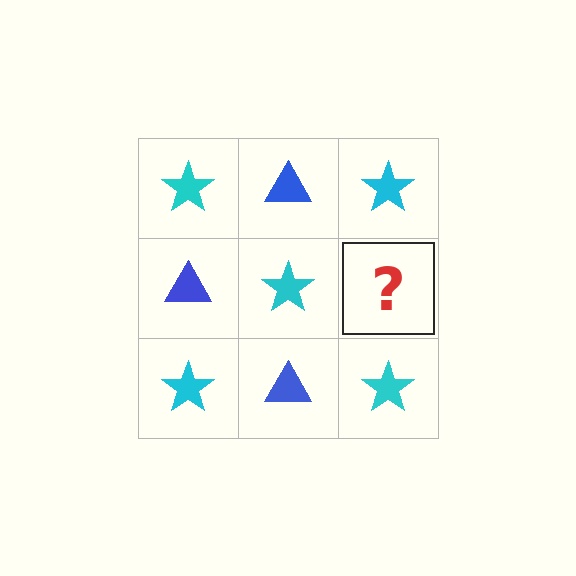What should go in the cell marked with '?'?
The missing cell should contain a blue triangle.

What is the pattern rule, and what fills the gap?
The rule is that it alternates cyan star and blue triangle in a checkerboard pattern. The gap should be filled with a blue triangle.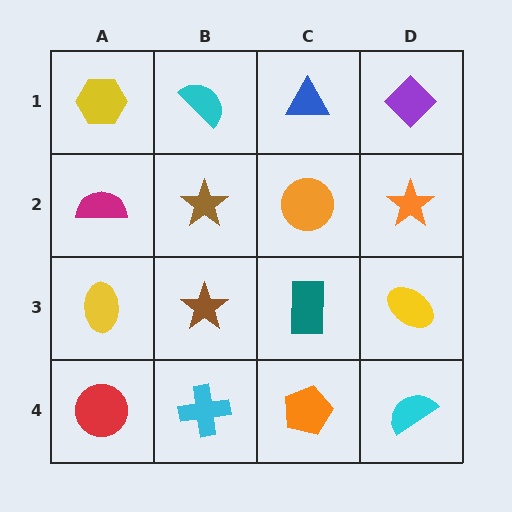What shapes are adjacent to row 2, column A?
A yellow hexagon (row 1, column A), a yellow ellipse (row 3, column A), a brown star (row 2, column B).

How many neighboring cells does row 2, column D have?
3.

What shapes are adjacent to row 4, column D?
A yellow ellipse (row 3, column D), an orange pentagon (row 4, column C).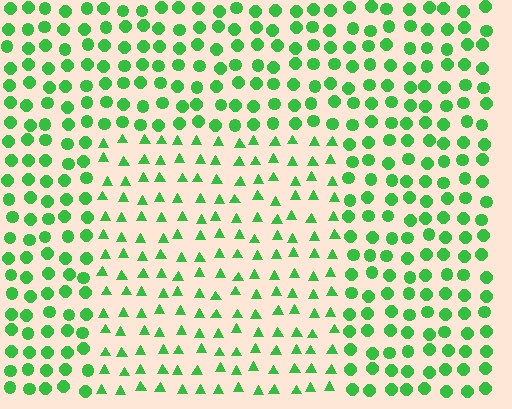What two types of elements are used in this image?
The image uses triangles inside the rectangle region and circles outside it.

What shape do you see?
I see a rectangle.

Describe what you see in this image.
The image is filled with small green elements arranged in a uniform grid. A rectangle-shaped region contains triangles, while the surrounding area contains circles. The boundary is defined purely by the change in element shape.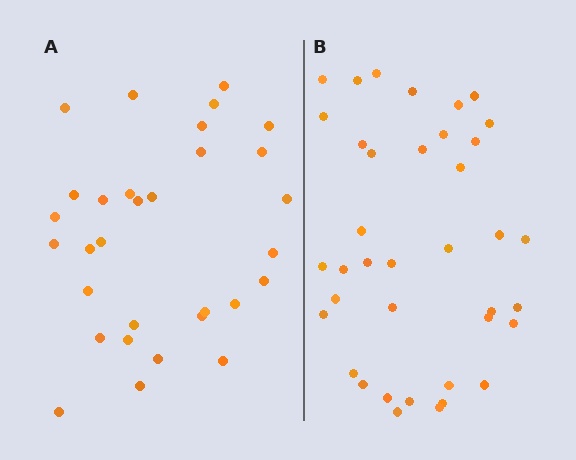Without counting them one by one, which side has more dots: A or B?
Region B (the right region) has more dots.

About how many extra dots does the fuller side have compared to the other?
Region B has roughly 8 or so more dots than region A.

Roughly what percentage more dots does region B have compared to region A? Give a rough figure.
About 25% more.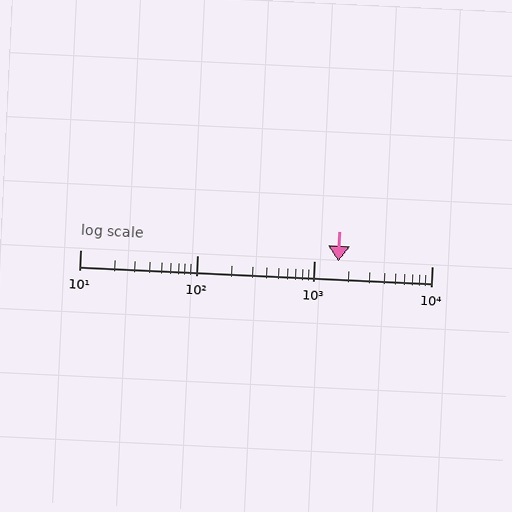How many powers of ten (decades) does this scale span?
The scale spans 3 decades, from 10 to 10000.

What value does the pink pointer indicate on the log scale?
The pointer indicates approximately 1600.